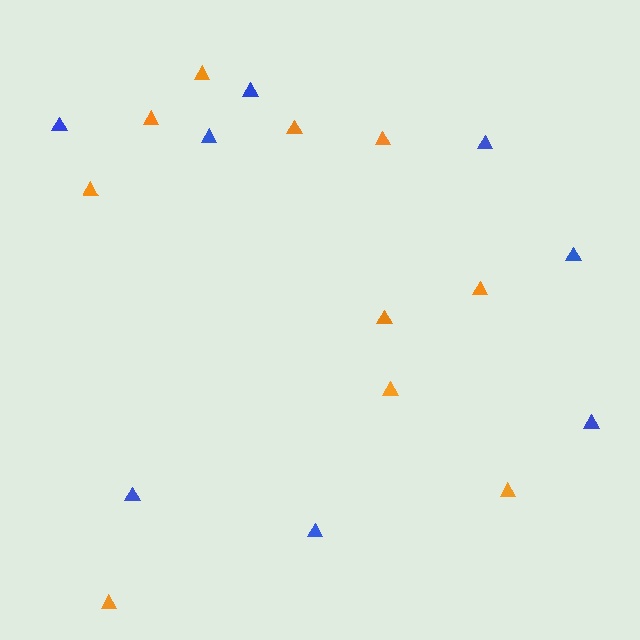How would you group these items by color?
There are 2 groups: one group of blue triangles (8) and one group of orange triangles (10).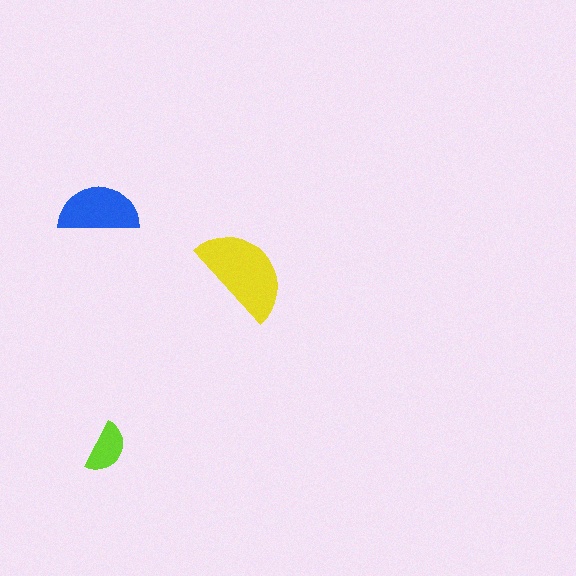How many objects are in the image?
There are 3 objects in the image.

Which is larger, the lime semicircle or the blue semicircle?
The blue one.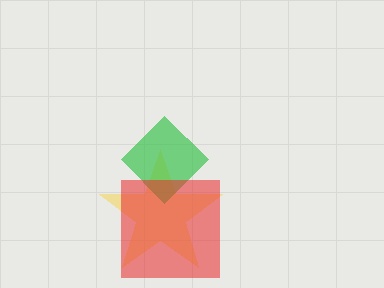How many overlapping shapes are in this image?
There are 3 overlapping shapes in the image.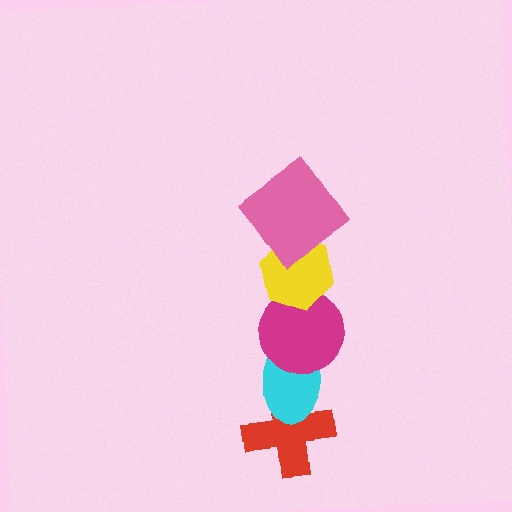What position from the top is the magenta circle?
The magenta circle is 3rd from the top.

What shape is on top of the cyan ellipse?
The magenta circle is on top of the cyan ellipse.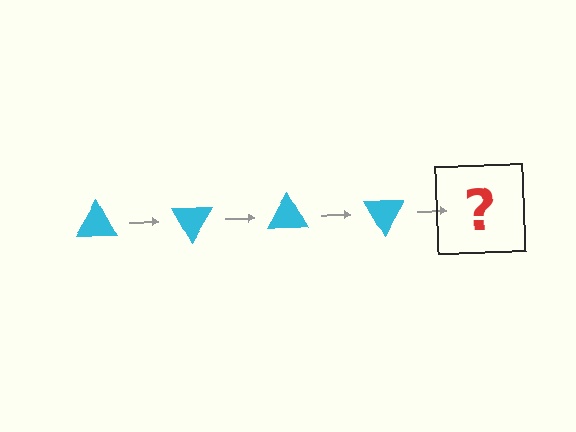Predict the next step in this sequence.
The next step is a cyan triangle rotated 240 degrees.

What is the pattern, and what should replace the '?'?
The pattern is that the triangle rotates 60 degrees each step. The '?' should be a cyan triangle rotated 240 degrees.